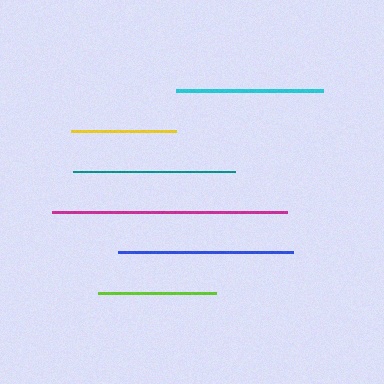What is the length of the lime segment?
The lime segment is approximately 117 pixels long.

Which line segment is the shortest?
The yellow line is the shortest at approximately 104 pixels.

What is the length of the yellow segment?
The yellow segment is approximately 104 pixels long.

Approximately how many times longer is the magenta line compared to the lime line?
The magenta line is approximately 2.0 times the length of the lime line.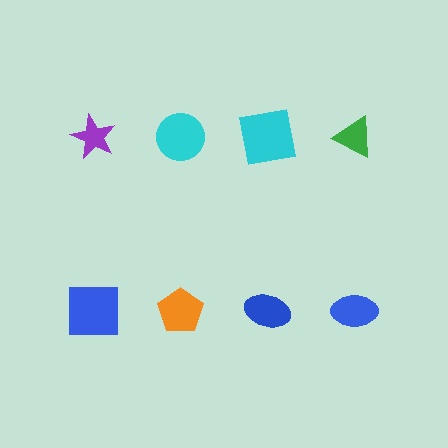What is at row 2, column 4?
A blue ellipse.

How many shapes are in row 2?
4 shapes.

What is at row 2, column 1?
A blue square.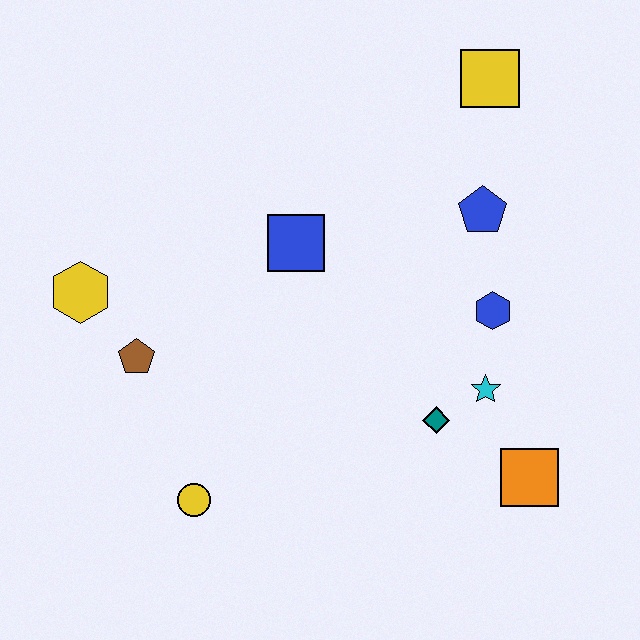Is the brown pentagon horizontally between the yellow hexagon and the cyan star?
Yes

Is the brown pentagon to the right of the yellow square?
No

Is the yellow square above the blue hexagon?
Yes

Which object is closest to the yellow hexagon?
The brown pentagon is closest to the yellow hexagon.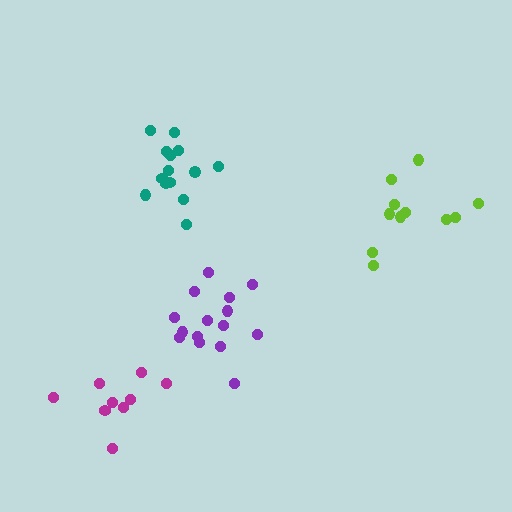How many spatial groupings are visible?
There are 4 spatial groupings.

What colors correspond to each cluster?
The clusters are colored: teal, lime, magenta, purple.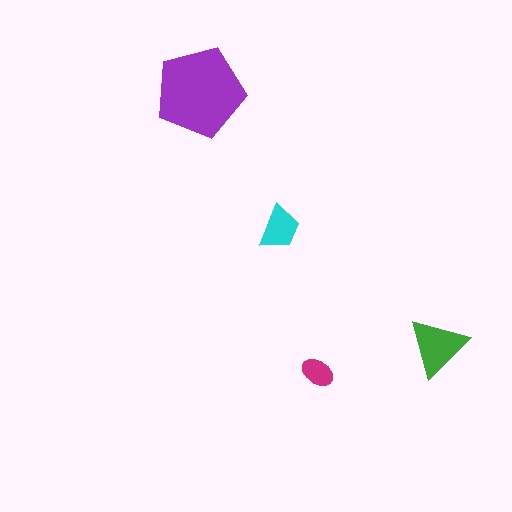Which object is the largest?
The purple pentagon.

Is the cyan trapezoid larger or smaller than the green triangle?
Smaller.